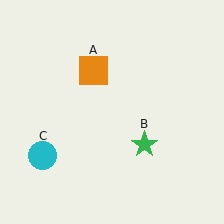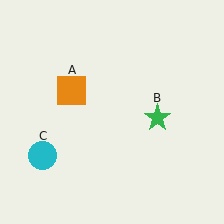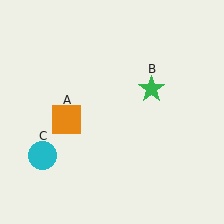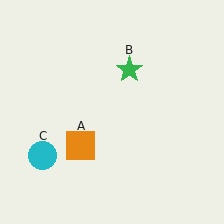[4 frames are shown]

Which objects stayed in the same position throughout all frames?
Cyan circle (object C) remained stationary.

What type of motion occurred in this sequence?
The orange square (object A), green star (object B) rotated counterclockwise around the center of the scene.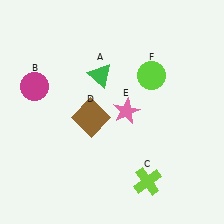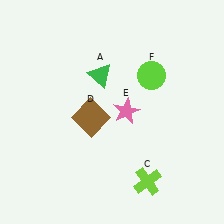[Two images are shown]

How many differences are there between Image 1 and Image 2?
There is 1 difference between the two images.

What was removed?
The magenta circle (B) was removed in Image 2.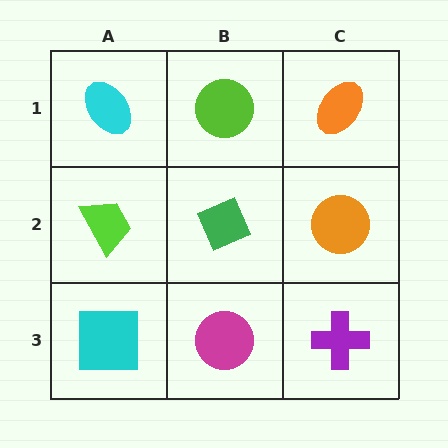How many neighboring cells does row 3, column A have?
2.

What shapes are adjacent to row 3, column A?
A lime trapezoid (row 2, column A), a magenta circle (row 3, column B).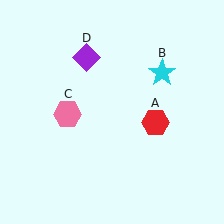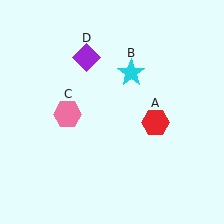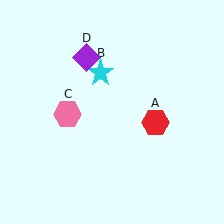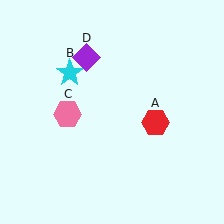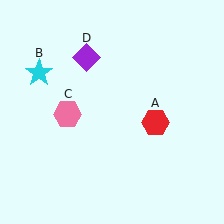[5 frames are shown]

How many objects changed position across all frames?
1 object changed position: cyan star (object B).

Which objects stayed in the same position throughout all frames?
Red hexagon (object A) and pink hexagon (object C) and purple diamond (object D) remained stationary.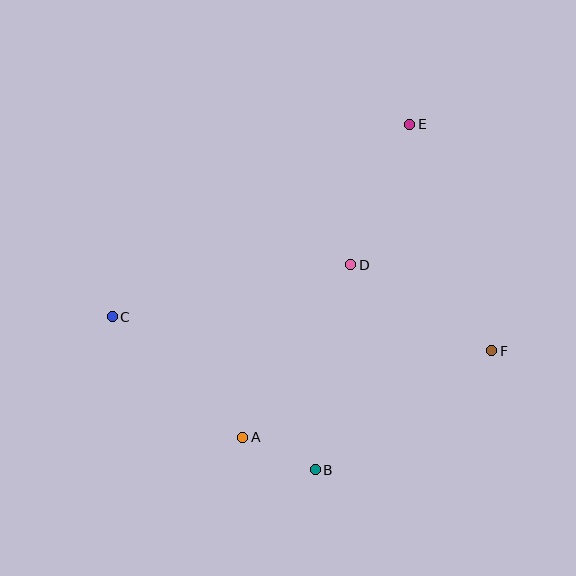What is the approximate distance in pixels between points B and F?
The distance between B and F is approximately 212 pixels.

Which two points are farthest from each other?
Points C and F are farthest from each other.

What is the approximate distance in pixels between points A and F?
The distance between A and F is approximately 263 pixels.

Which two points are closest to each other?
Points A and B are closest to each other.